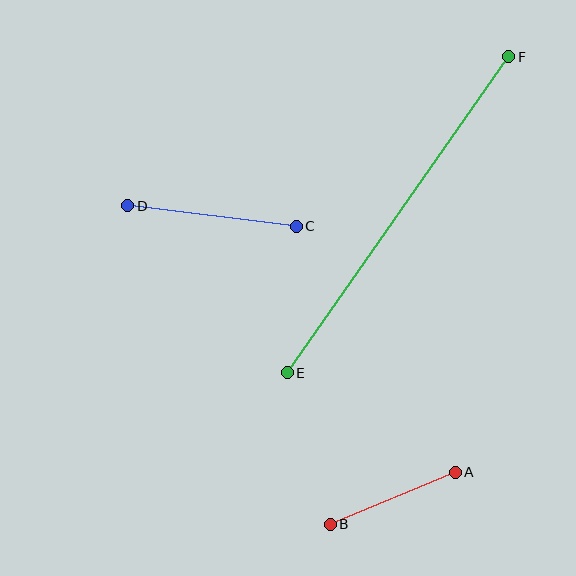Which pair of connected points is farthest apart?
Points E and F are farthest apart.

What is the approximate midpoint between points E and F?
The midpoint is at approximately (398, 215) pixels.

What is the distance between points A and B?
The distance is approximately 136 pixels.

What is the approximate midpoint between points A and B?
The midpoint is at approximately (393, 498) pixels.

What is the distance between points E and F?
The distance is approximately 386 pixels.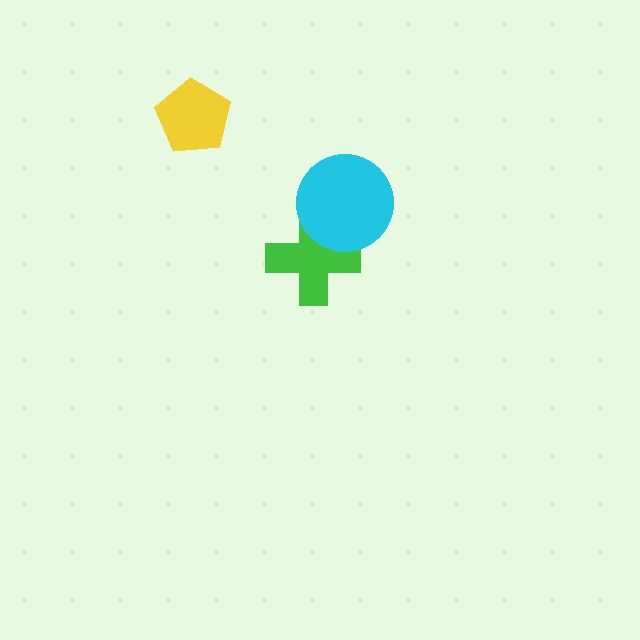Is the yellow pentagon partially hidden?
No, no other shape covers it.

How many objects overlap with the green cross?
1 object overlaps with the green cross.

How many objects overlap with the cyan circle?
1 object overlaps with the cyan circle.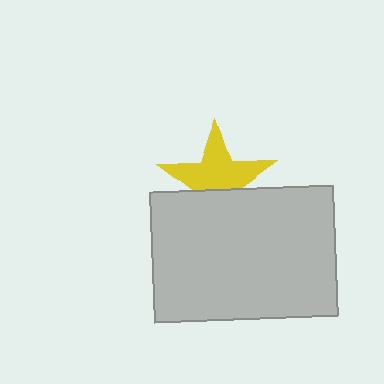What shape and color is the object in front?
The object in front is a light gray rectangle.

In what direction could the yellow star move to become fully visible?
The yellow star could move up. That would shift it out from behind the light gray rectangle entirely.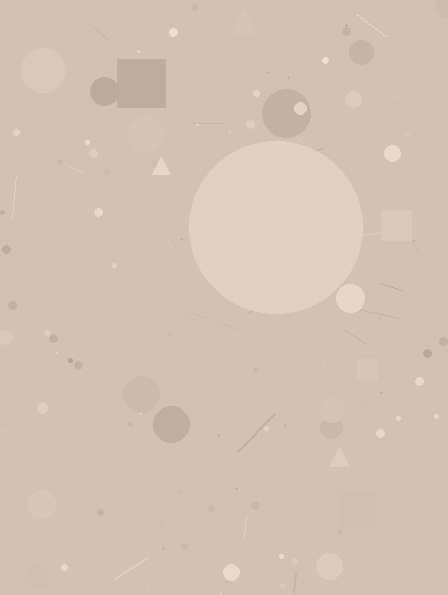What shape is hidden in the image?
A circle is hidden in the image.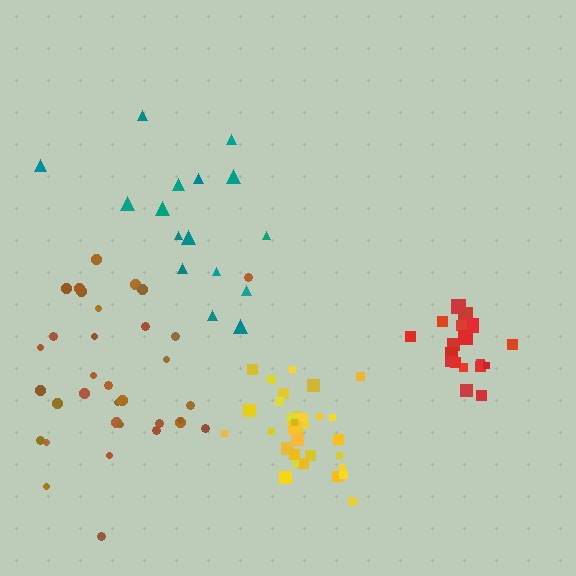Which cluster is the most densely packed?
Yellow.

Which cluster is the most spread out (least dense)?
Teal.